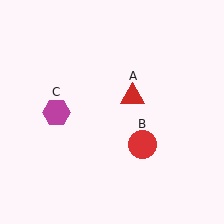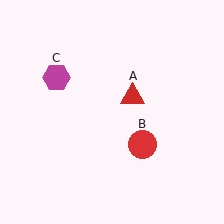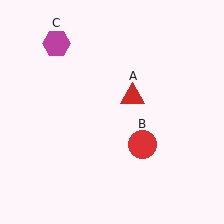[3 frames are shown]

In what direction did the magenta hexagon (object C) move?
The magenta hexagon (object C) moved up.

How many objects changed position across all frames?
1 object changed position: magenta hexagon (object C).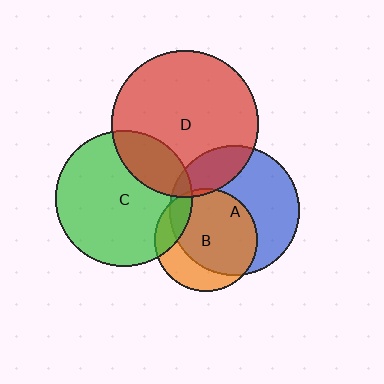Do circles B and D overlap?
Yes.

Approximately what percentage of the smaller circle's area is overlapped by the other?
Approximately 5%.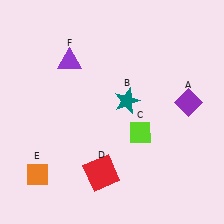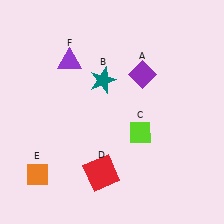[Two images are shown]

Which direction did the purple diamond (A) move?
The purple diamond (A) moved left.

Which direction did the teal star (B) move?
The teal star (B) moved left.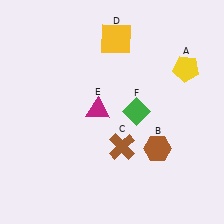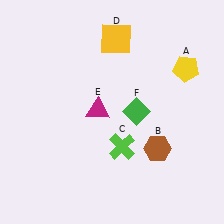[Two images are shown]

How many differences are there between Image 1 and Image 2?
There is 1 difference between the two images.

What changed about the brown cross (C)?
In Image 1, C is brown. In Image 2, it changed to lime.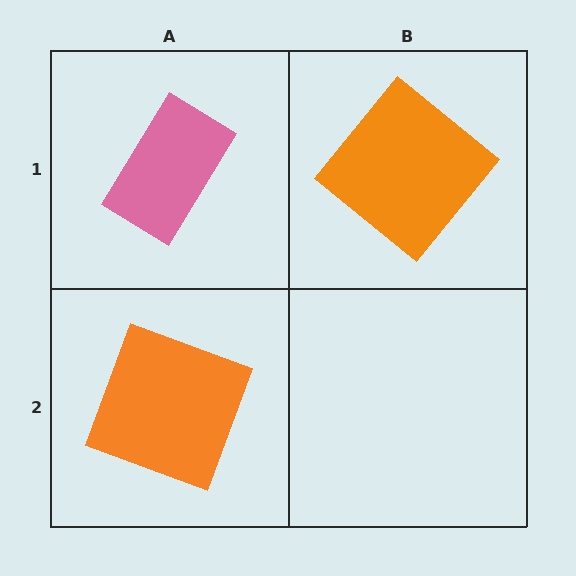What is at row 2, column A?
An orange square.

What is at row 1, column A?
A pink rectangle.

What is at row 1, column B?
An orange diamond.